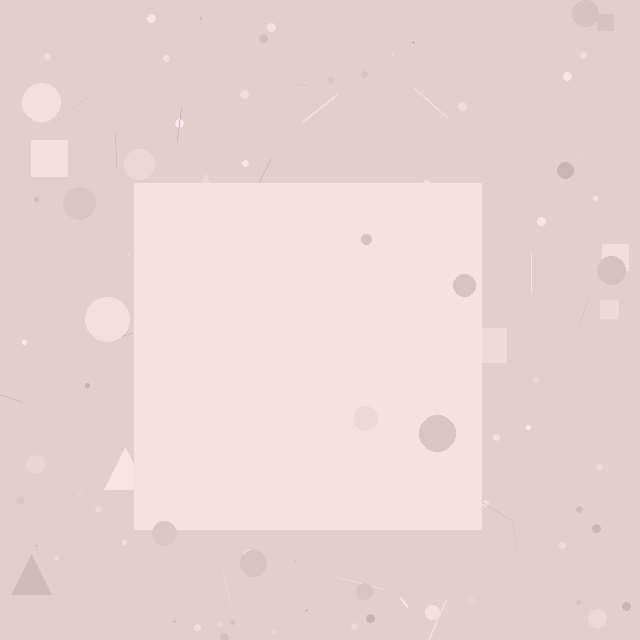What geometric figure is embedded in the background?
A square is embedded in the background.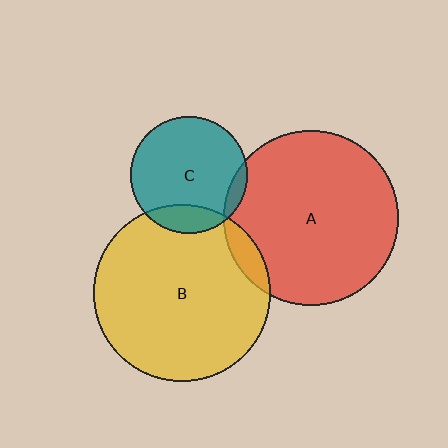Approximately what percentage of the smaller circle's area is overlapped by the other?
Approximately 15%.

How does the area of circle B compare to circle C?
Approximately 2.3 times.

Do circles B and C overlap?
Yes.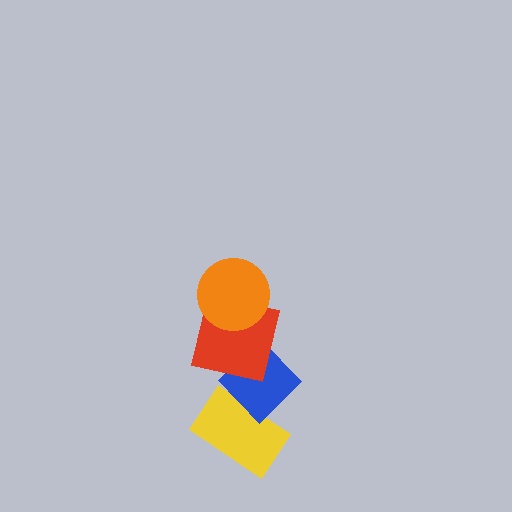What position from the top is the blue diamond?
The blue diamond is 3rd from the top.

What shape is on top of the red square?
The orange circle is on top of the red square.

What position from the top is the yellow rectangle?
The yellow rectangle is 4th from the top.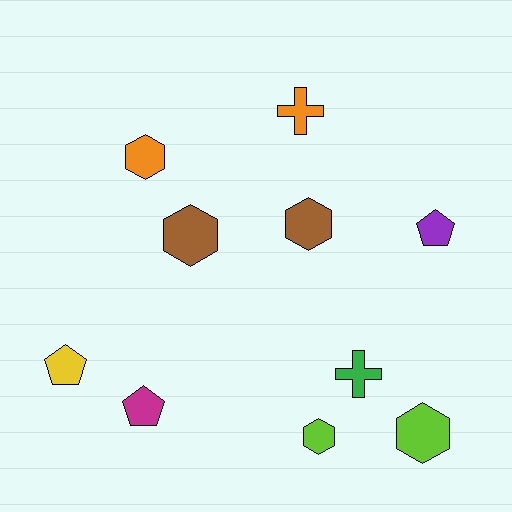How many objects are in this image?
There are 10 objects.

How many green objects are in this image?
There is 1 green object.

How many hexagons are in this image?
There are 5 hexagons.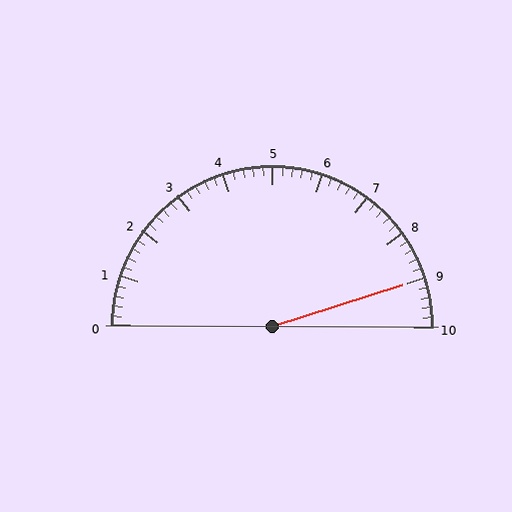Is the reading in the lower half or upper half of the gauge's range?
The reading is in the upper half of the range (0 to 10).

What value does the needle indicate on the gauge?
The needle indicates approximately 9.0.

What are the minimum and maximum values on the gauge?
The gauge ranges from 0 to 10.